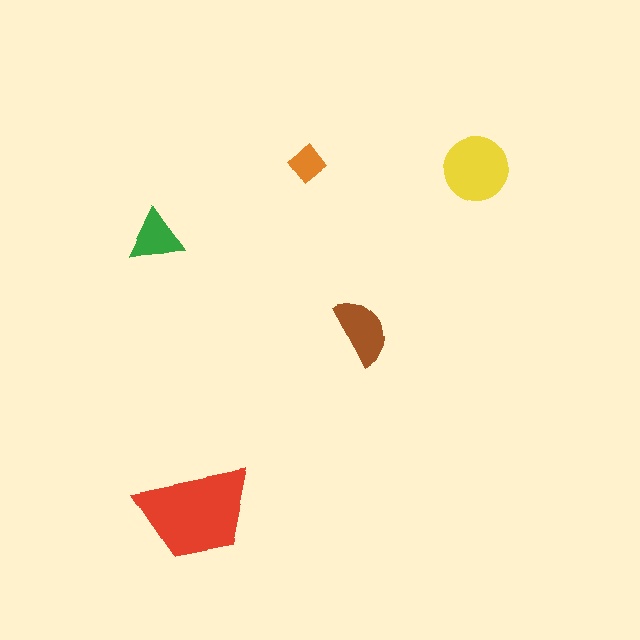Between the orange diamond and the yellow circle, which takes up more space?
The yellow circle.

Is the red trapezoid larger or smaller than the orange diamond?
Larger.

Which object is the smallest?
The orange diamond.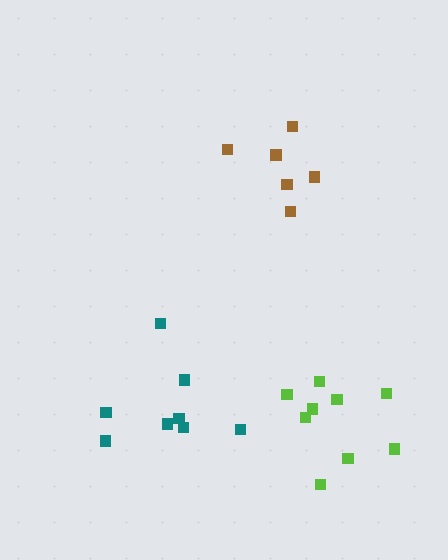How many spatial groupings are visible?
There are 3 spatial groupings.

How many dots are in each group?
Group 1: 9 dots, Group 2: 6 dots, Group 3: 8 dots (23 total).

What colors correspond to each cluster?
The clusters are colored: lime, brown, teal.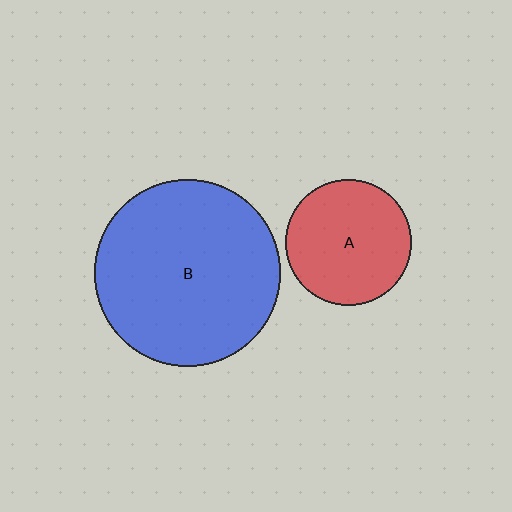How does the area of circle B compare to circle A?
Approximately 2.2 times.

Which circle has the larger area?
Circle B (blue).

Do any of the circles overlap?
No, none of the circles overlap.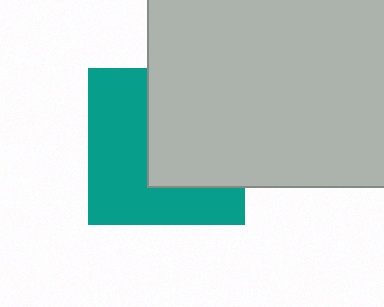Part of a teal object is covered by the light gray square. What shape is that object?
It is a square.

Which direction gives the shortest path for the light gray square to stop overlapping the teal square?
Moving right gives the shortest separation.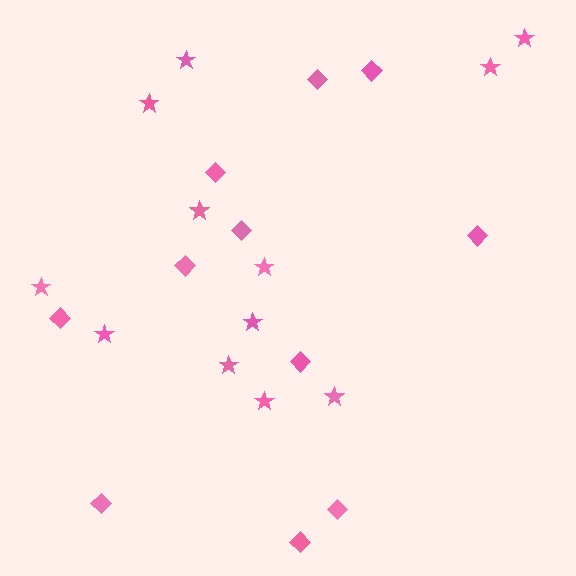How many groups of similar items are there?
There are 2 groups: one group of diamonds (11) and one group of stars (12).